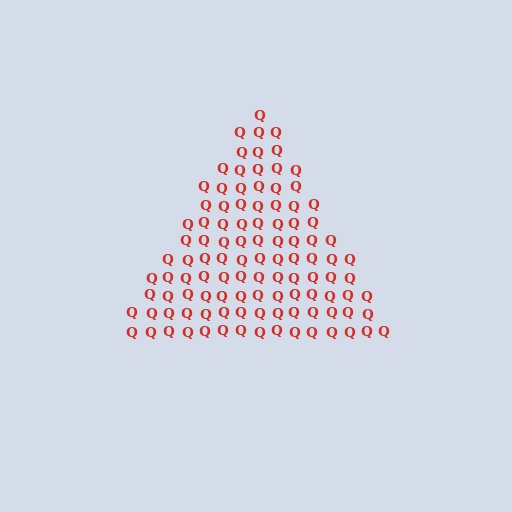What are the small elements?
The small elements are letter Q's.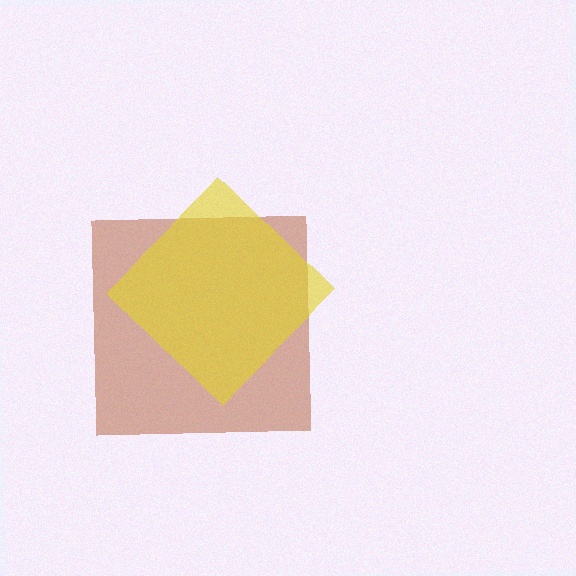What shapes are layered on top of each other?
The layered shapes are: a brown square, a yellow diamond.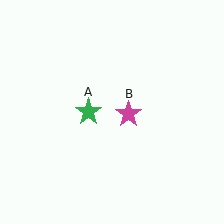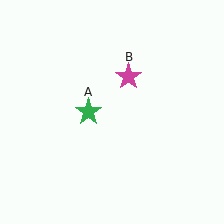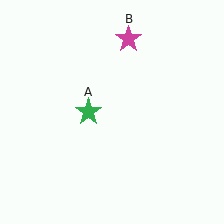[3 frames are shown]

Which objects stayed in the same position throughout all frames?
Green star (object A) remained stationary.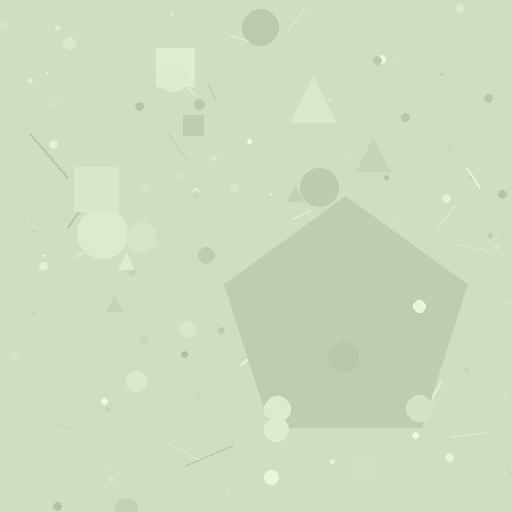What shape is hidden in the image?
A pentagon is hidden in the image.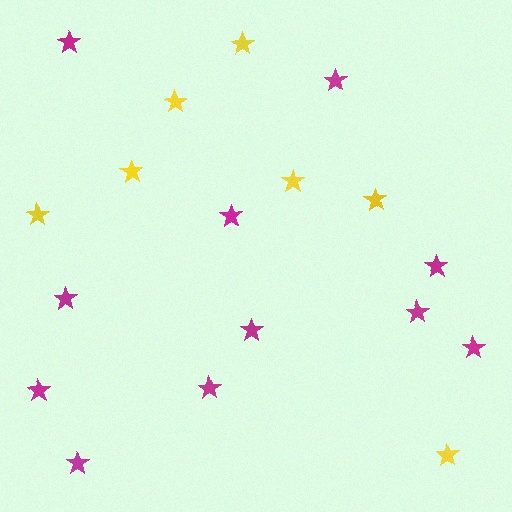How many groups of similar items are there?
There are 2 groups: one group of magenta stars (11) and one group of yellow stars (7).